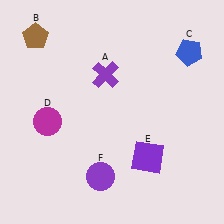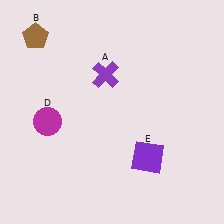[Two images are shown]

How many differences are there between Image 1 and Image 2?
There are 2 differences between the two images.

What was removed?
The purple circle (F), the blue pentagon (C) were removed in Image 2.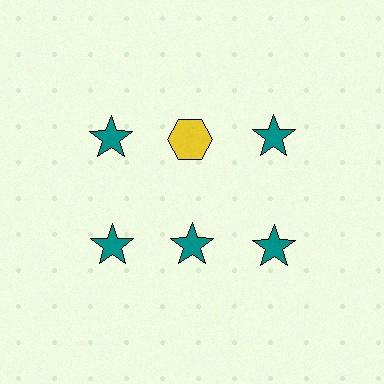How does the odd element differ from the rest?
It differs in both color (yellow instead of teal) and shape (hexagon instead of star).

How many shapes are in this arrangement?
There are 6 shapes arranged in a grid pattern.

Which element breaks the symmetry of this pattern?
The yellow hexagon in the top row, second from left column breaks the symmetry. All other shapes are teal stars.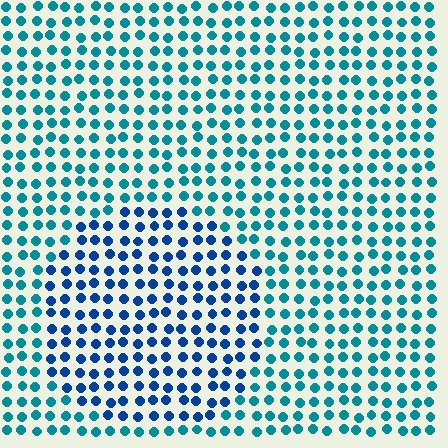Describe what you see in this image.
The image is filled with small teal elements in a uniform arrangement. A circle-shaped region is visible where the elements are tinted to a slightly different hue, forming a subtle color boundary.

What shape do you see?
I see a circle.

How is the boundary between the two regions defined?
The boundary is defined purely by a slight shift in hue (about 32 degrees). Spacing, size, and orientation are identical on both sides.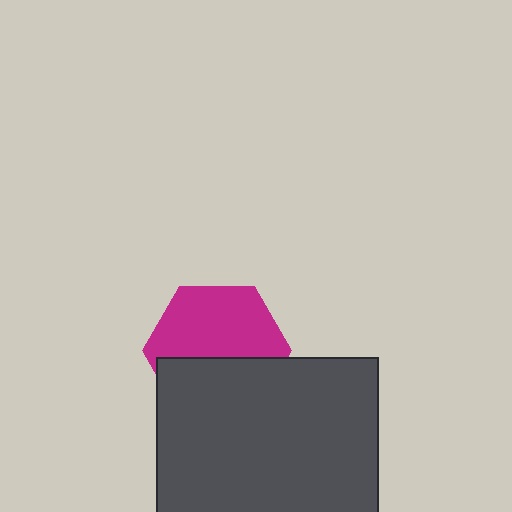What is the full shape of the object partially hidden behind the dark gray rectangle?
The partially hidden object is a magenta hexagon.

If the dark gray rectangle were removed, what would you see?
You would see the complete magenta hexagon.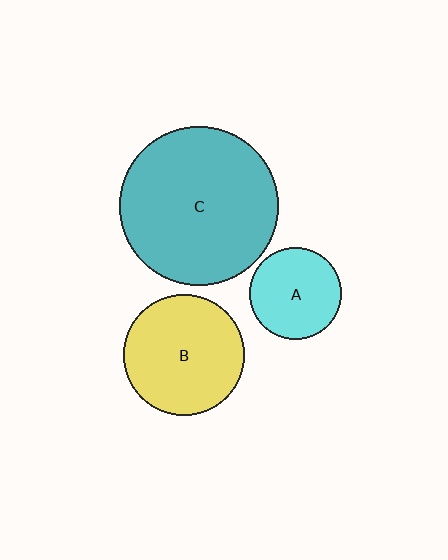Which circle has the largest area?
Circle C (teal).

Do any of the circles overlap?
No, none of the circles overlap.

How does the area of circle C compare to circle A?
Approximately 3.0 times.